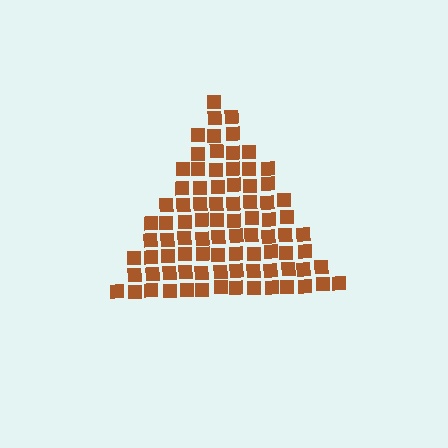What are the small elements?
The small elements are squares.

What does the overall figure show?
The overall figure shows a triangle.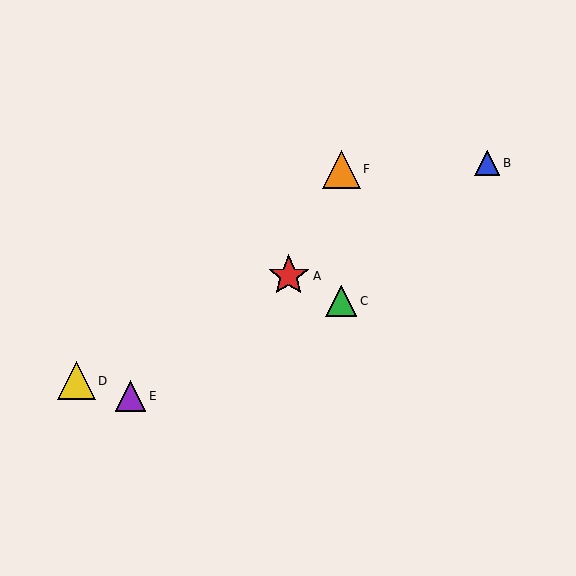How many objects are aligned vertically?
2 objects (C, F) are aligned vertically.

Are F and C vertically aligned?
Yes, both are at x≈341.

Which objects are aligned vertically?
Objects C, F are aligned vertically.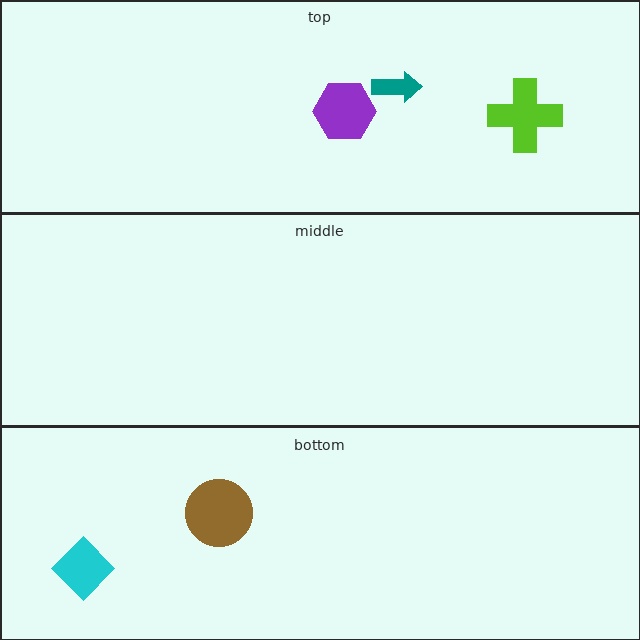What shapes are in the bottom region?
The brown circle, the cyan diamond.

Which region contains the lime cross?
The top region.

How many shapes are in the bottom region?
2.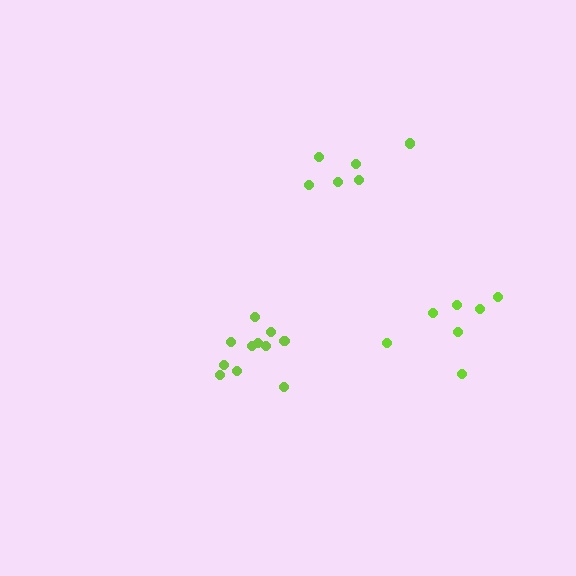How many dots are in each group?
Group 1: 6 dots, Group 2: 7 dots, Group 3: 11 dots (24 total).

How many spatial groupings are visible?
There are 3 spatial groupings.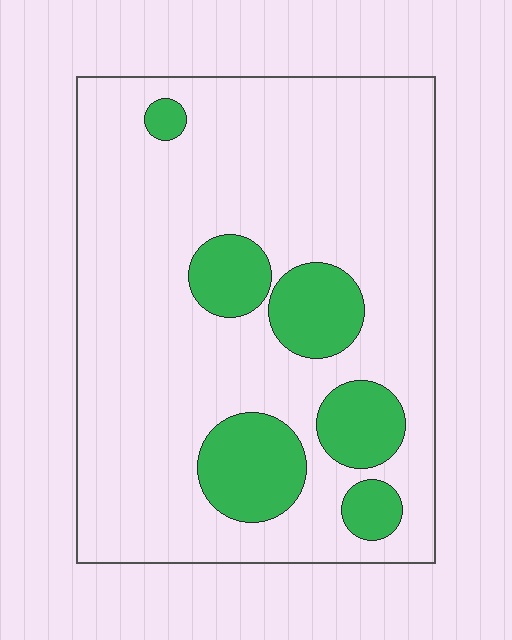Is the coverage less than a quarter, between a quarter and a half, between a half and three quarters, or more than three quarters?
Less than a quarter.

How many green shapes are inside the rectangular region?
6.